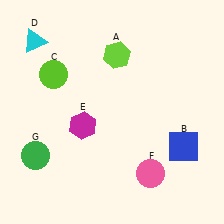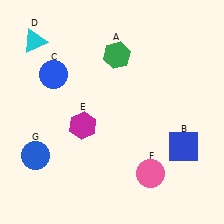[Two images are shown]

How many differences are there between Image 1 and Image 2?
There are 3 differences between the two images.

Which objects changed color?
A changed from lime to green. C changed from lime to blue. G changed from green to blue.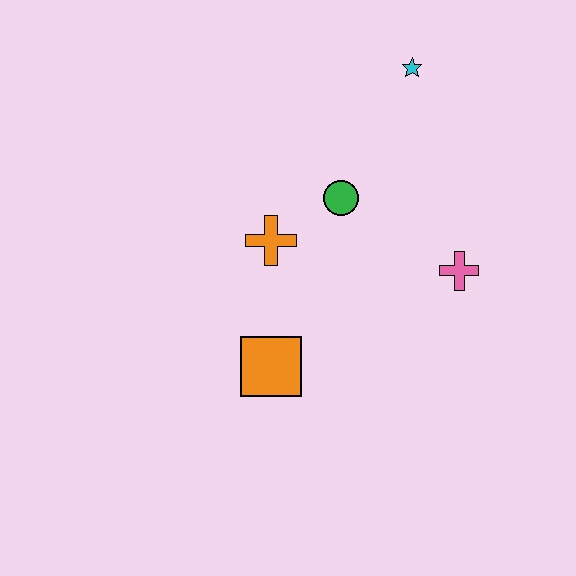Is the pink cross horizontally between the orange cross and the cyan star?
No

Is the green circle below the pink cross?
No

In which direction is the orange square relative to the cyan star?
The orange square is below the cyan star.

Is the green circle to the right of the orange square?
Yes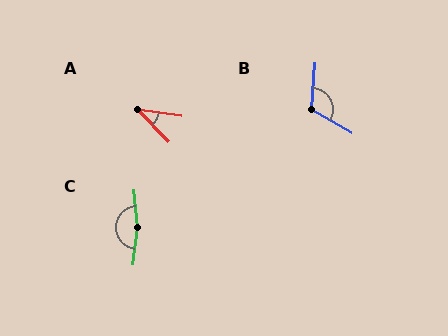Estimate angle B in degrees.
Approximately 116 degrees.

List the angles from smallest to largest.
A (38°), B (116°), C (168°).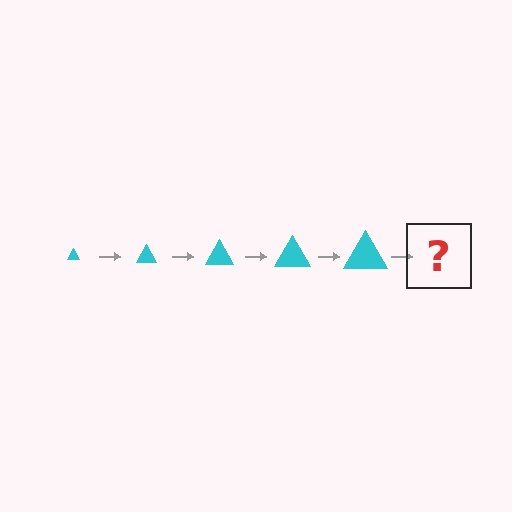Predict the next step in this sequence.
The next step is a cyan triangle, larger than the previous one.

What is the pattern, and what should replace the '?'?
The pattern is that the triangle gets progressively larger each step. The '?' should be a cyan triangle, larger than the previous one.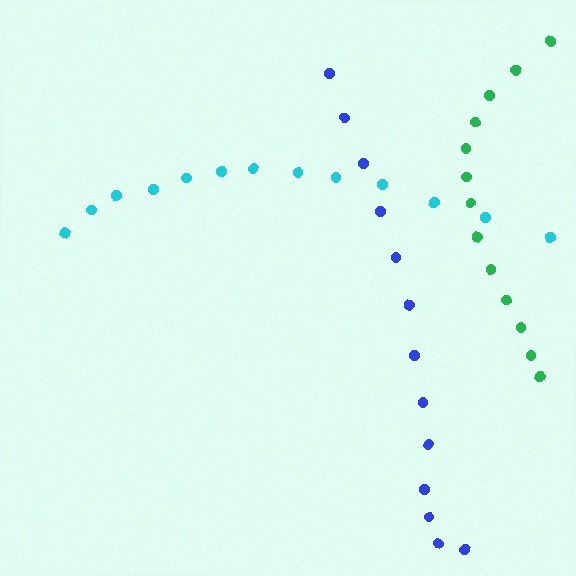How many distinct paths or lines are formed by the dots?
There are 3 distinct paths.